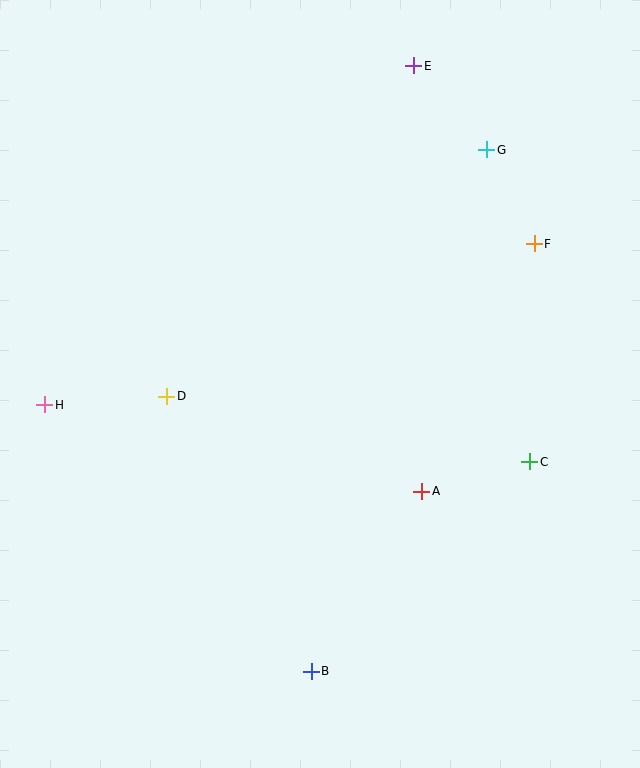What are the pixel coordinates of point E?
Point E is at (413, 66).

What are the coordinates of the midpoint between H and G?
The midpoint between H and G is at (266, 277).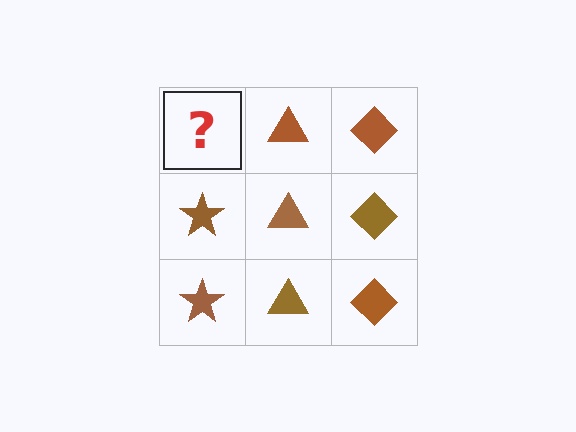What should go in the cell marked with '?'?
The missing cell should contain a brown star.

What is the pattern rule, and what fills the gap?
The rule is that each column has a consistent shape. The gap should be filled with a brown star.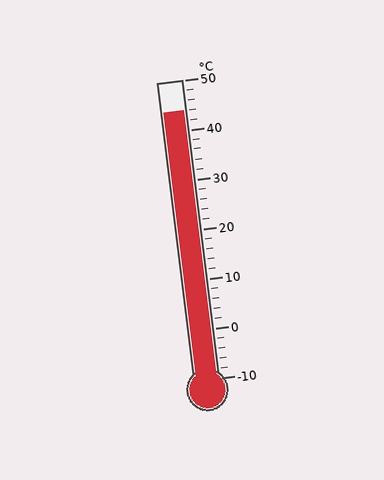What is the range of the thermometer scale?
The thermometer scale ranges from -10°C to 50°C.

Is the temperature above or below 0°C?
The temperature is above 0°C.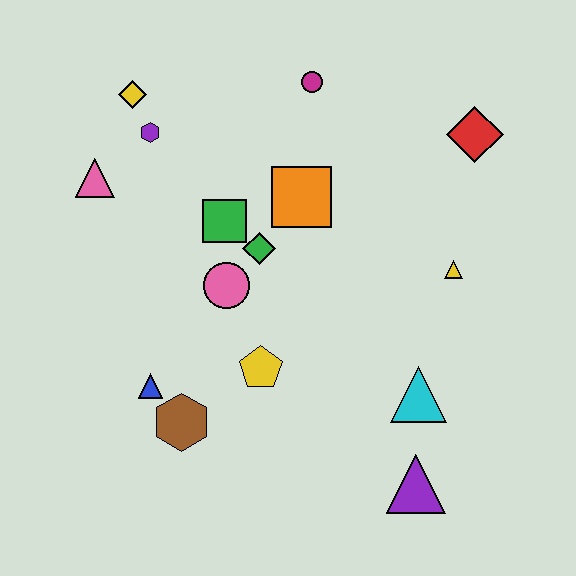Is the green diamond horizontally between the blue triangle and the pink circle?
No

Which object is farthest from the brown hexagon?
The red diamond is farthest from the brown hexagon.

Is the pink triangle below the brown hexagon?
No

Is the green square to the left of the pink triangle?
No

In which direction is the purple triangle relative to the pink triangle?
The purple triangle is to the right of the pink triangle.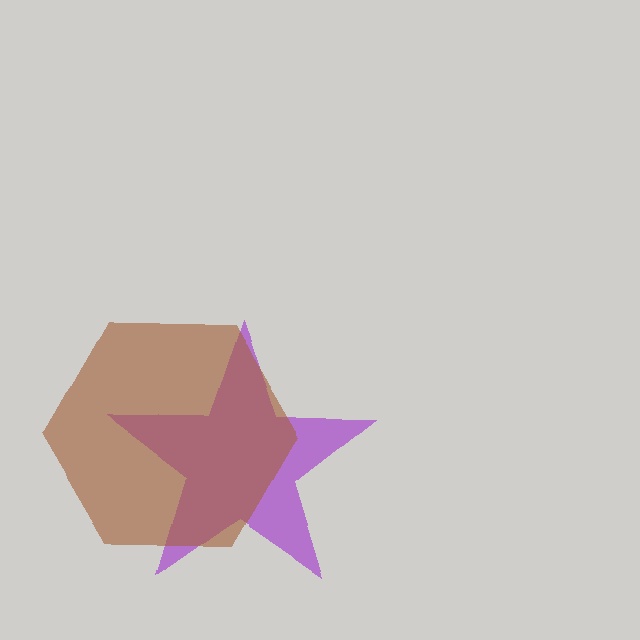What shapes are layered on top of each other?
The layered shapes are: a purple star, a brown hexagon.